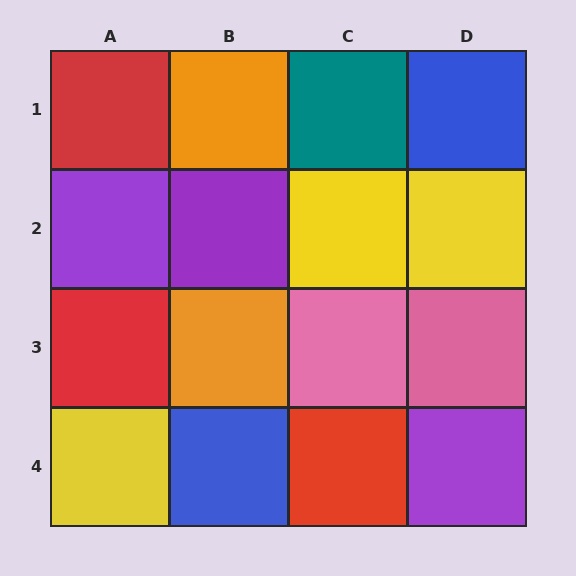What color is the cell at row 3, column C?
Pink.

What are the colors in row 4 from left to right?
Yellow, blue, red, purple.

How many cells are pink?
2 cells are pink.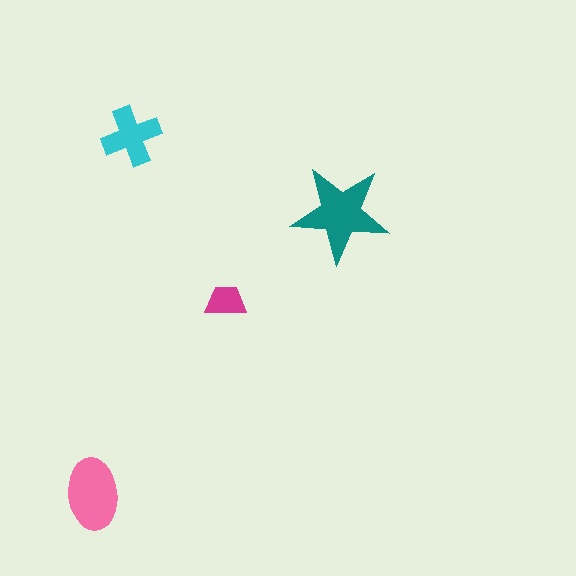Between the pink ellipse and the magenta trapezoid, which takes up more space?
The pink ellipse.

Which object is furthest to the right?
The teal star is rightmost.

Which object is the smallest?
The magenta trapezoid.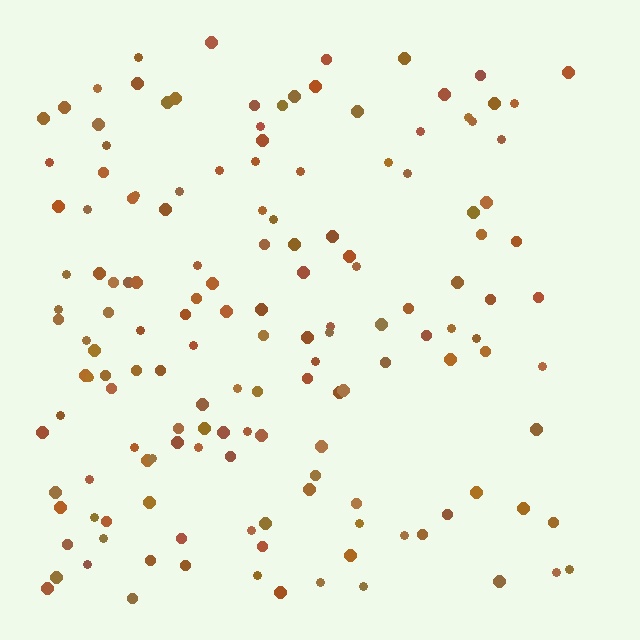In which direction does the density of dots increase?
From right to left, with the left side densest.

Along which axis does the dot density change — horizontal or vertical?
Horizontal.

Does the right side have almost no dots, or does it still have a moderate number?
Still a moderate number, just noticeably fewer than the left.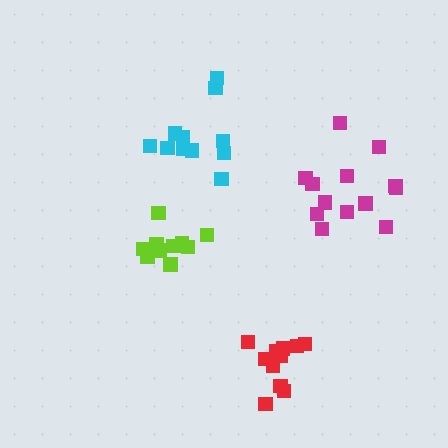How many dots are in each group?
Group 1: 13 dots, Group 2: 10 dots, Group 3: 11 dots, Group 4: 11 dots (45 total).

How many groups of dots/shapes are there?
There are 4 groups.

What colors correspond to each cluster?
The clusters are colored: magenta, lime, cyan, red.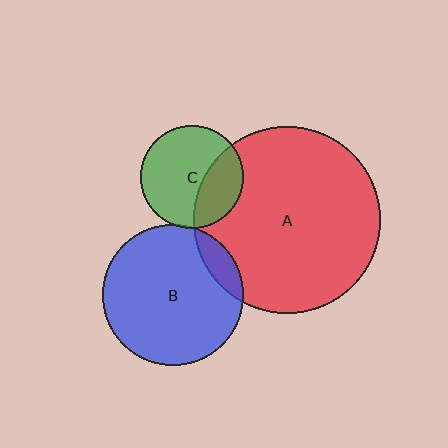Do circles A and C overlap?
Yes.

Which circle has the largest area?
Circle A (red).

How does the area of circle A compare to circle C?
Approximately 3.3 times.